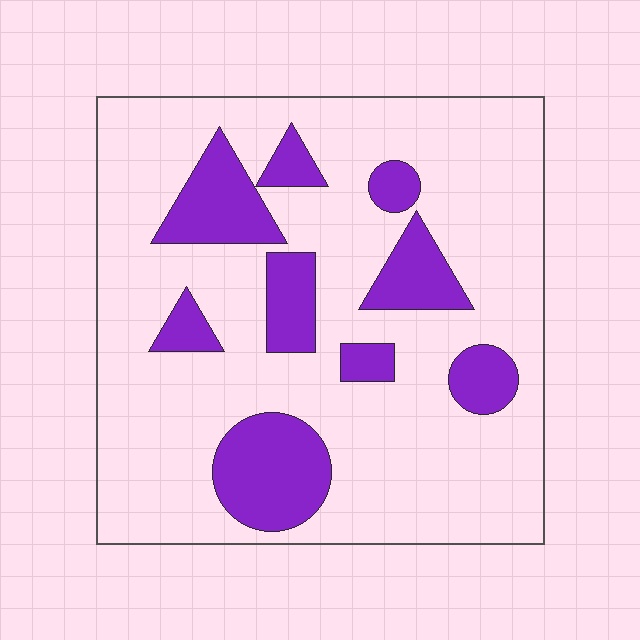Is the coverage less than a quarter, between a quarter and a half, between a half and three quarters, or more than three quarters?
Less than a quarter.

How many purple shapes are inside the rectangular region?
9.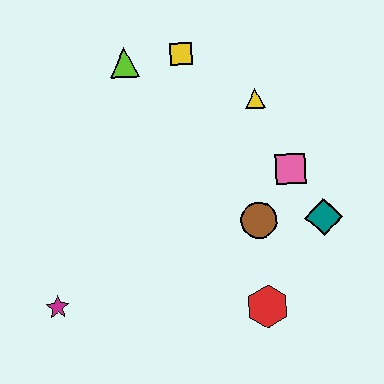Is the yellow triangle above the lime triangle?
No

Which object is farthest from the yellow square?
The magenta star is farthest from the yellow square.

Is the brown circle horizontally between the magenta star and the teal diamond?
Yes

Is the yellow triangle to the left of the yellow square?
No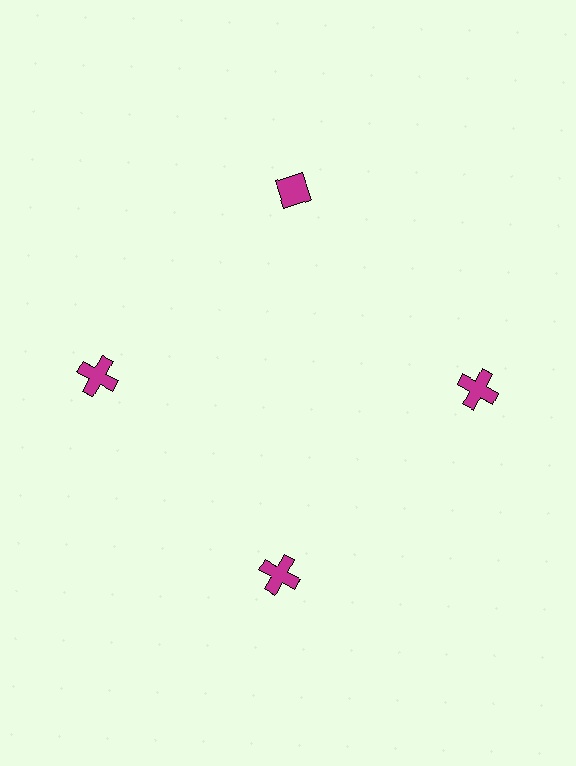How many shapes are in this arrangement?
There are 4 shapes arranged in a ring pattern.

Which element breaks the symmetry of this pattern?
The magenta diamond at roughly the 12 o'clock position breaks the symmetry. All other shapes are magenta crosses.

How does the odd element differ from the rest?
It has a different shape: diamond instead of cross.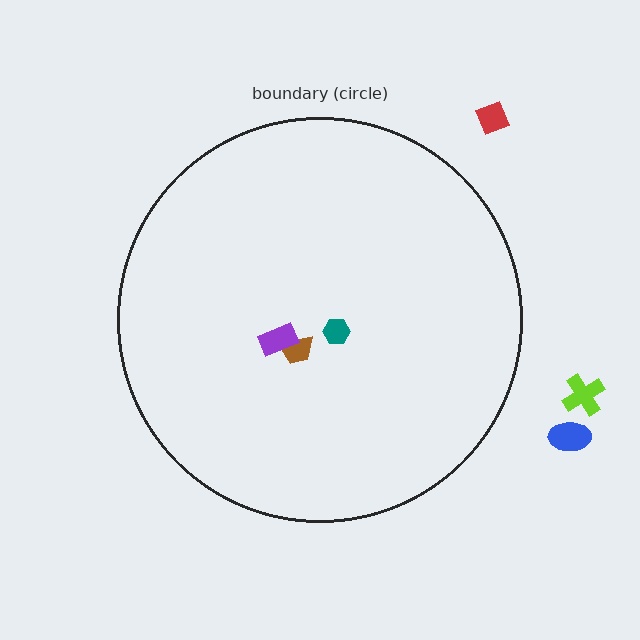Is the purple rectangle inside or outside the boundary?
Inside.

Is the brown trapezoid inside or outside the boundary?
Inside.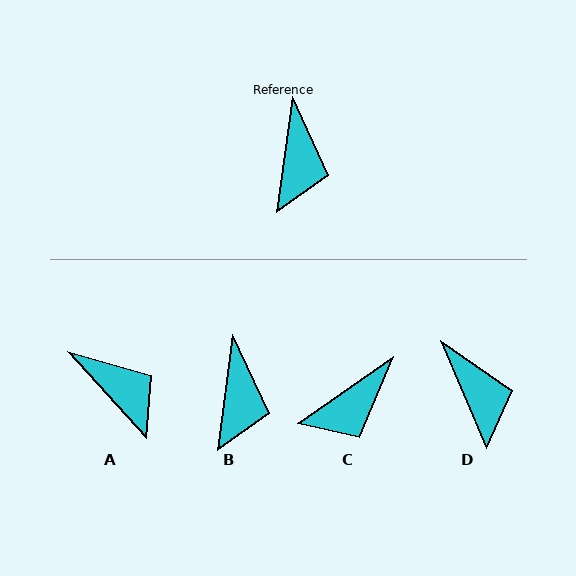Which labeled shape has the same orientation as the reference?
B.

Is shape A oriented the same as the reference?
No, it is off by about 50 degrees.